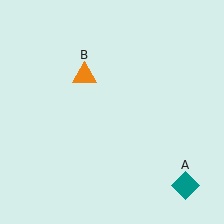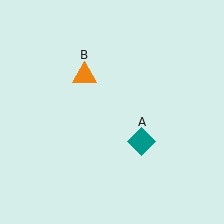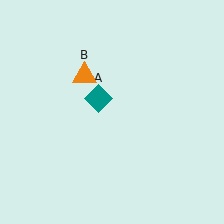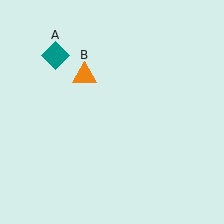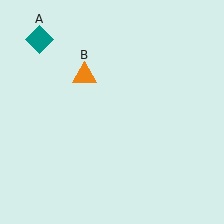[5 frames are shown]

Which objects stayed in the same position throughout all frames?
Orange triangle (object B) remained stationary.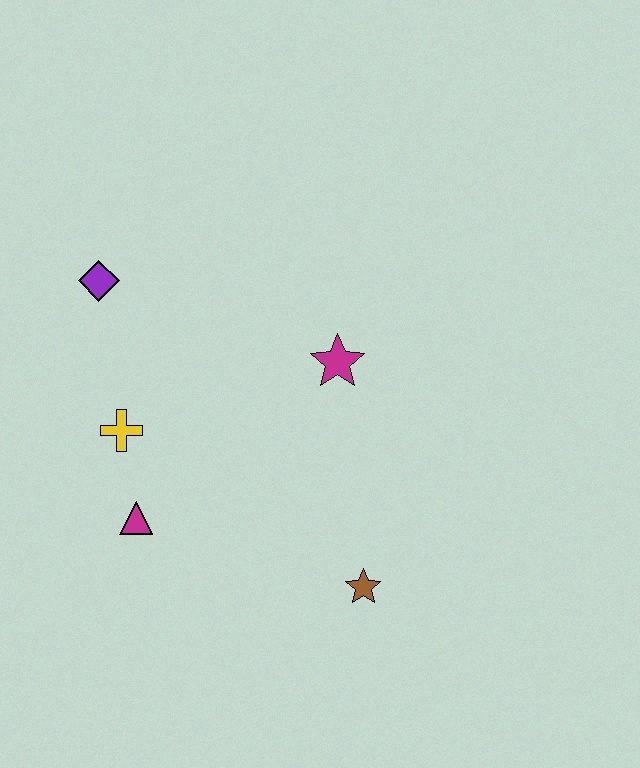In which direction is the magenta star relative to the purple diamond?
The magenta star is to the right of the purple diamond.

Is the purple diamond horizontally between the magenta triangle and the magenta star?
No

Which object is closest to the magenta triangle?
The yellow cross is closest to the magenta triangle.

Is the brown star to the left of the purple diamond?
No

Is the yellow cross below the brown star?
No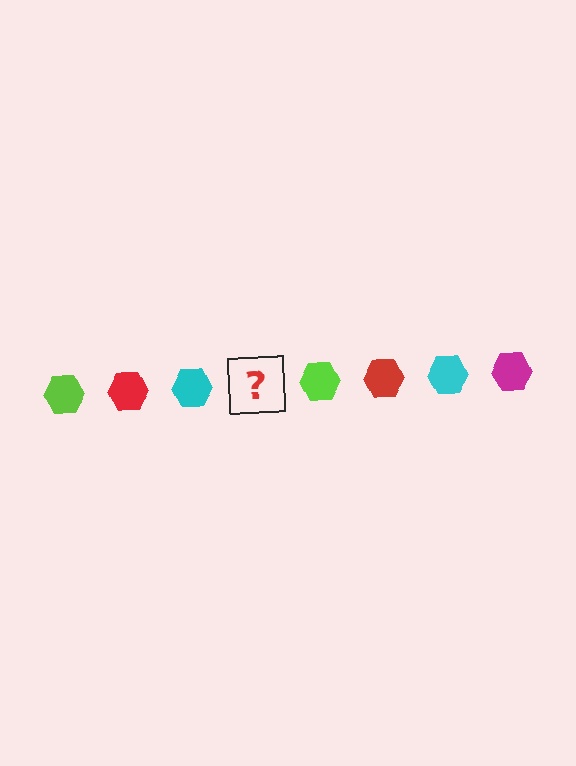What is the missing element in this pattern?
The missing element is a magenta hexagon.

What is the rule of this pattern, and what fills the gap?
The rule is that the pattern cycles through lime, red, cyan, magenta hexagons. The gap should be filled with a magenta hexagon.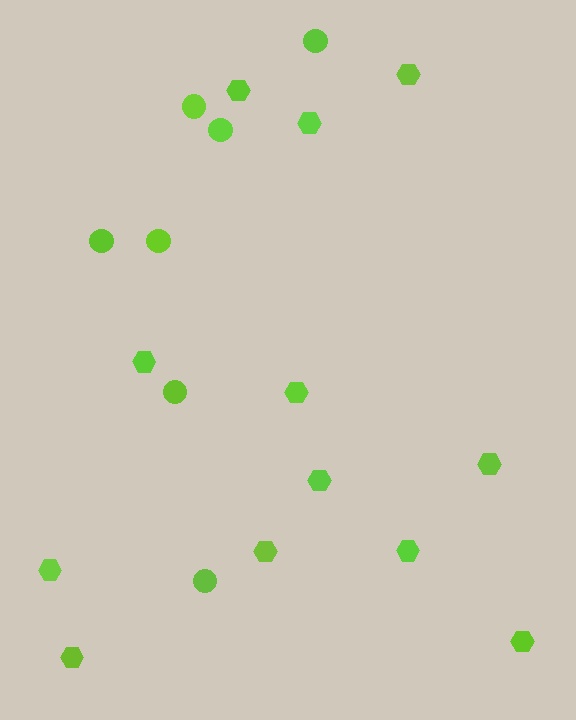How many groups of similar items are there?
There are 2 groups: one group of hexagons (12) and one group of circles (7).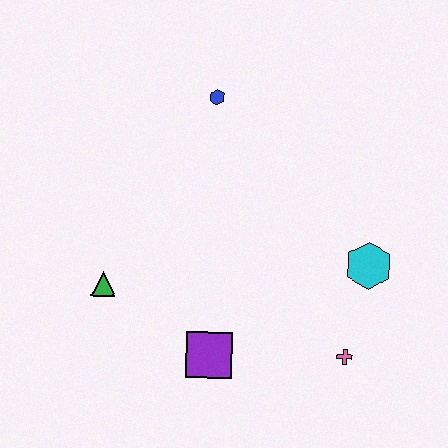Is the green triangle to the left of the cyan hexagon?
Yes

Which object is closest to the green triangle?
The purple square is closest to the green triangle.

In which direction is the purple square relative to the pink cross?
The purple square is to the left of the pink cross.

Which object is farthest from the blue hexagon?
The pink cross is farthest from the blue hexagon.